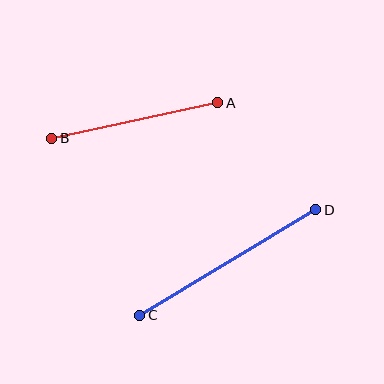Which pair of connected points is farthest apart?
Points C and D are farthest apart.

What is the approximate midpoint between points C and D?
The midpoint is at approximately (228, 263) pixels.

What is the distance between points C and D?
The distance is approximately 206 pixels.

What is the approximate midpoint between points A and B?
The midpoint is at approximately (135, 120) pixels.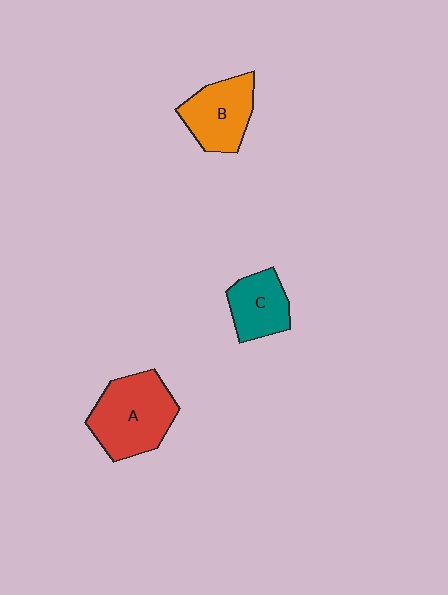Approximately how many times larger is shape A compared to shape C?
Approximately 1.6 times.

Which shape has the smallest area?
Shape C (teal).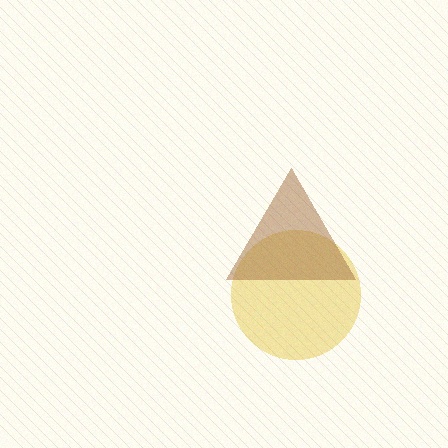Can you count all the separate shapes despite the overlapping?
Yes, there are 2 separate shapes.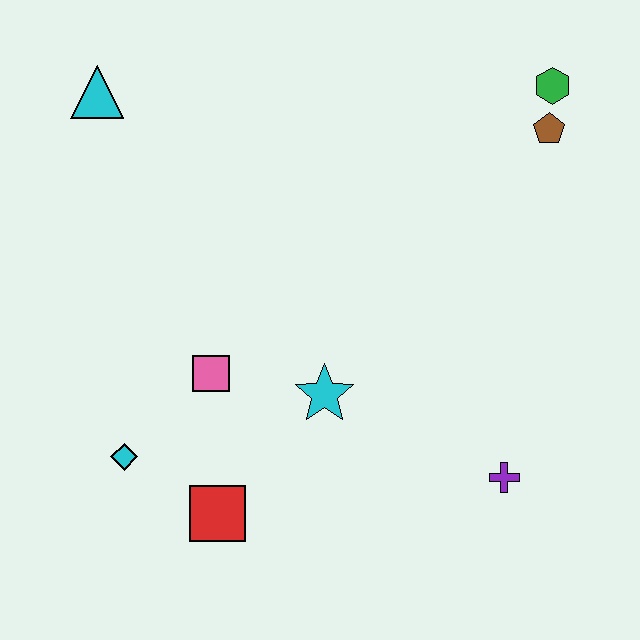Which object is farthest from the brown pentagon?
The cyan diamond is farthest from the brown pentagon.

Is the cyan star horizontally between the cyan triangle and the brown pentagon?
Yes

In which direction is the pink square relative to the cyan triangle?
The pink square is below the cyan triangle.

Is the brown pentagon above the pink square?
Yes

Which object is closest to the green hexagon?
The brown pentagon is closest to the green hexagon.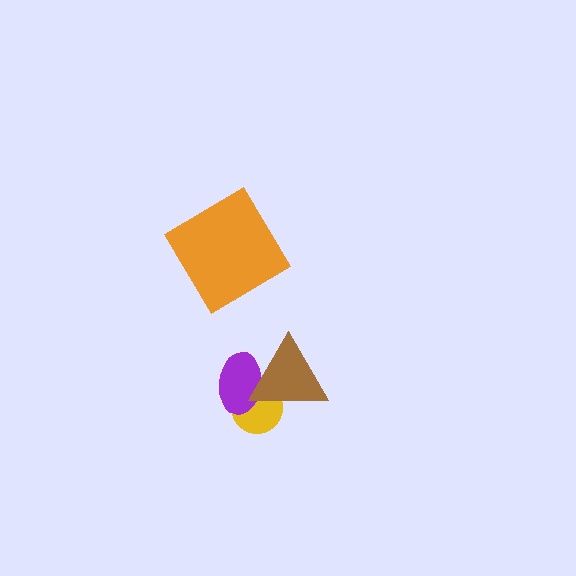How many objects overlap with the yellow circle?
2 objects overlap with the yellow circle.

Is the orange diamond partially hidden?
No, no other shape covers it.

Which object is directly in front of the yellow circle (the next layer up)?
The purple ellipse is directly in front of the yellow circle.